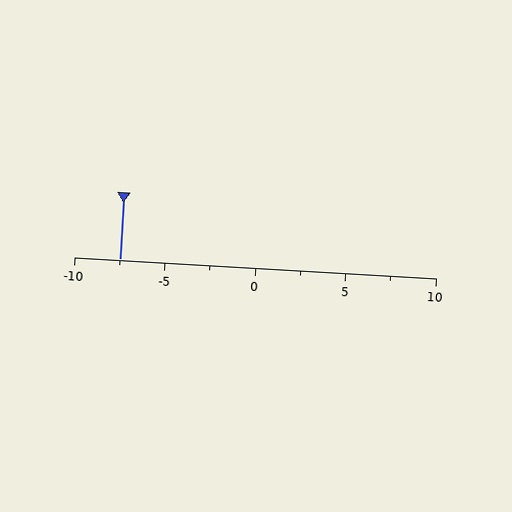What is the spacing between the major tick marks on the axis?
The major ticks are spaced 5 apart.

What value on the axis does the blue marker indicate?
The marker indicates approximately -7.5.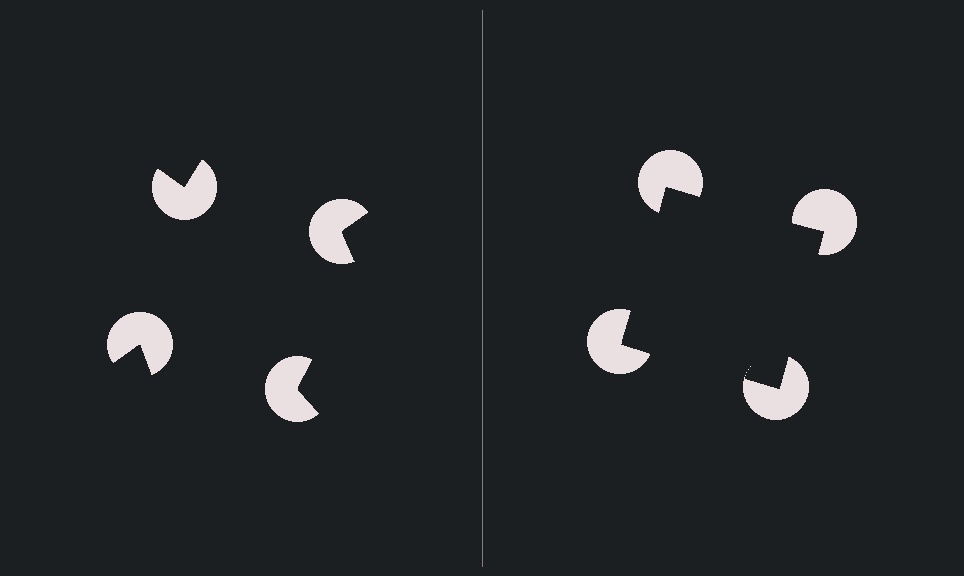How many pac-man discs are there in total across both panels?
8 — 4 on each side.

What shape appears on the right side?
An illusory square.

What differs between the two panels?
The pac-man discs are positioned identically on both sides; only the wedge orientations differ. On the right they align to a square; on the left they are misaligned.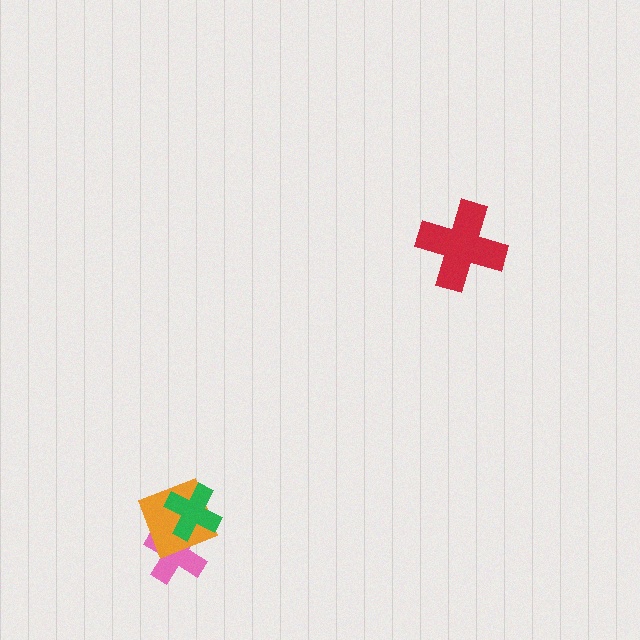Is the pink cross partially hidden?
Yes, it is partially covered by another shape.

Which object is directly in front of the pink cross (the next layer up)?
The orange square is directly in front of the pink cross.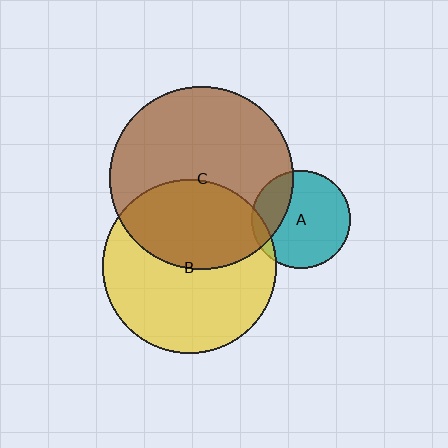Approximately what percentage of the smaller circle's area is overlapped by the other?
Approximately 10%.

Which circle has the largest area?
Circle C (brown).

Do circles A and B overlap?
Yes.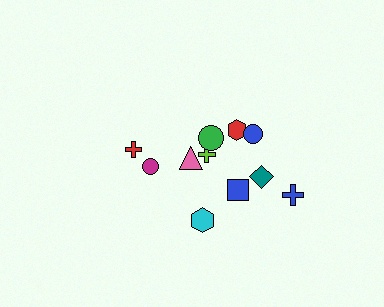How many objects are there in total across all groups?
There are 11 objects.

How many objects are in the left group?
There are 4 objects.